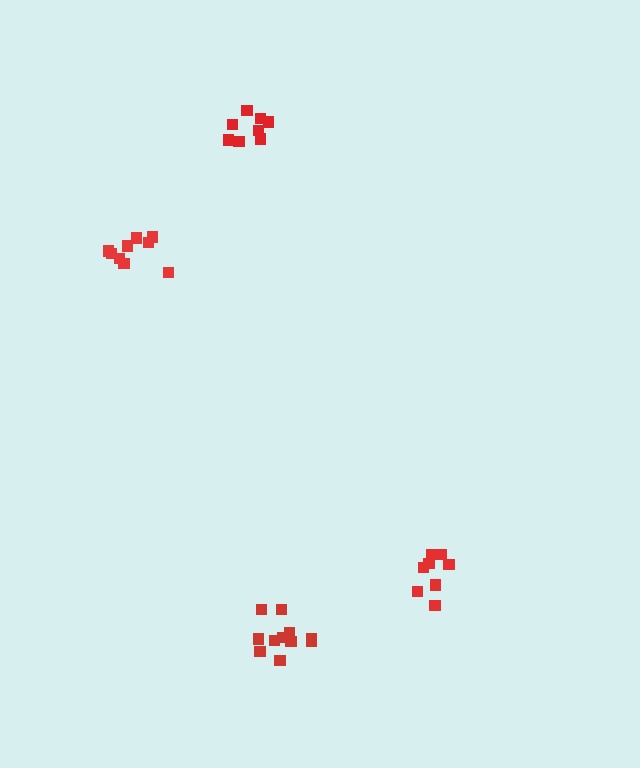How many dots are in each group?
Group 1: 8 dots, Group 2: 9 dots, Group 3: 8 dots, Group 4: 11 dots (36 total).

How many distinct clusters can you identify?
There are 4 distinct clusters.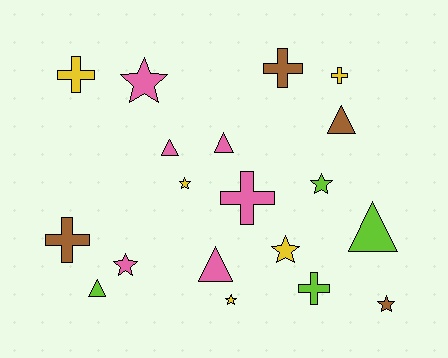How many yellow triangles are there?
There are no yellow triangles.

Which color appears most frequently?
Pink, with 6 objects.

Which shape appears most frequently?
Star, with 7 objects.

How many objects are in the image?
There are 19 objects.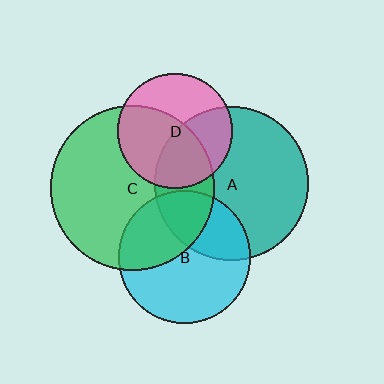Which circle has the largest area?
Circle C (green).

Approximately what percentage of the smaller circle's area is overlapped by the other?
Approximately 40%.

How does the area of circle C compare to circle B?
Approximately 1.5 times.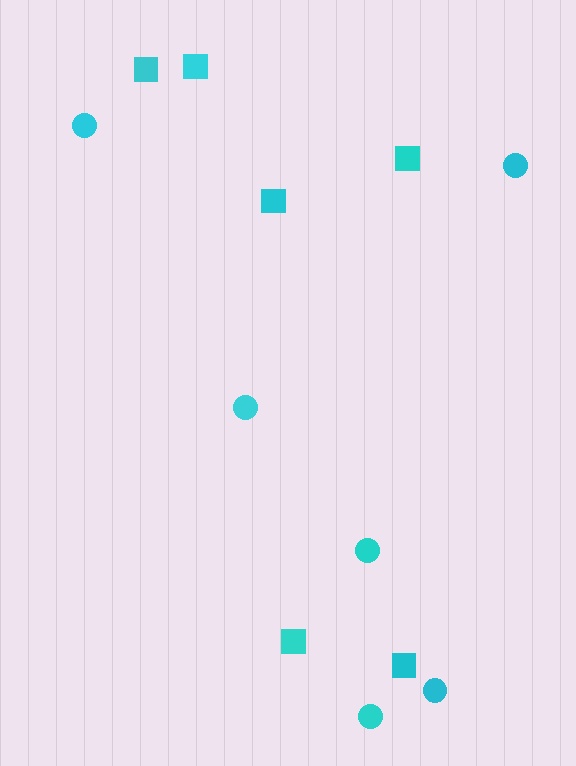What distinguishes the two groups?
There are 2 groups: one group of squares (6) and one group of circles (6).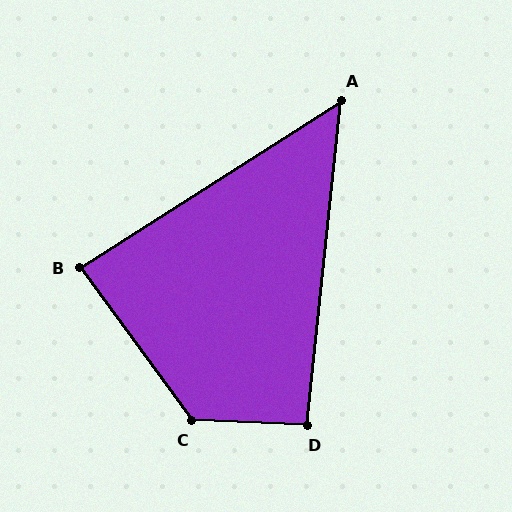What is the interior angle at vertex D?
Approximately 94 degrees (approximately right).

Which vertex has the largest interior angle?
C, at approximately 128 degrees.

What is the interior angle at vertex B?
Approximately 86 degrees (approximately right).